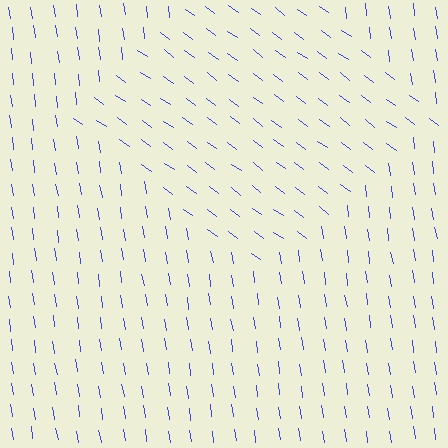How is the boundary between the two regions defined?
The boundary is defined purely by a change in line orientation (approximately 45 degrees difference). All lines are the same color and thickness.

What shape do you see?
I see a diamond.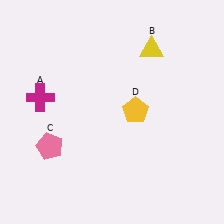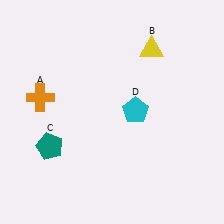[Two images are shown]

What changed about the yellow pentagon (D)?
In Image 1, D is yellow. In Image 2, it changed to cyan.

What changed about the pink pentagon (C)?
In Image 1, C is pink. In Image 2, it changed to teal.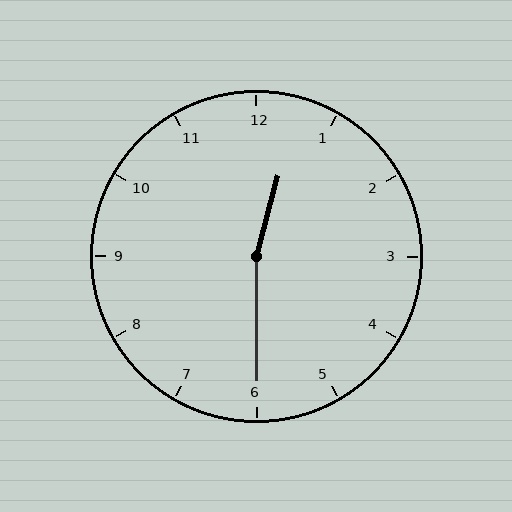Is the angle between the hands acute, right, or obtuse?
It is obtuse.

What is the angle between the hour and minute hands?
Approximately 165 degrees.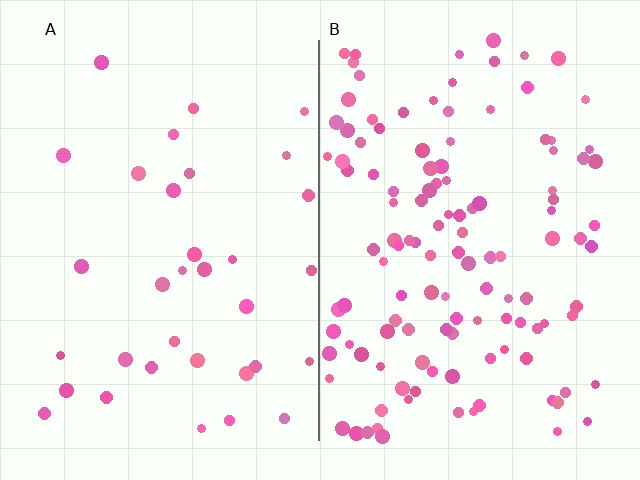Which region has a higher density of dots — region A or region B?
B (the right).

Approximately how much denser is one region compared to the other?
Approximately 3.6× — region B over region A.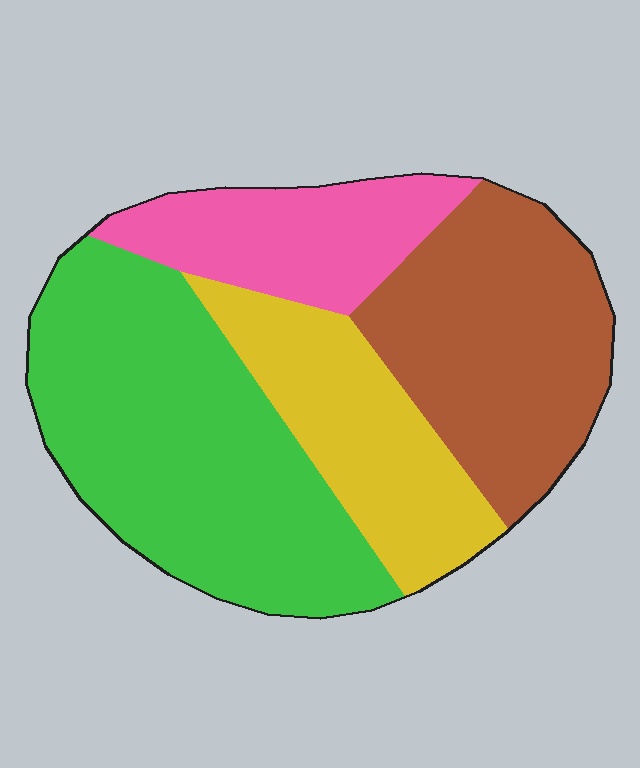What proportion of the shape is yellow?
Yellow takes up about one fifth (1/5) of the shape.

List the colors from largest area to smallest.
From largest to smallest: green, brown, yellow, pink.